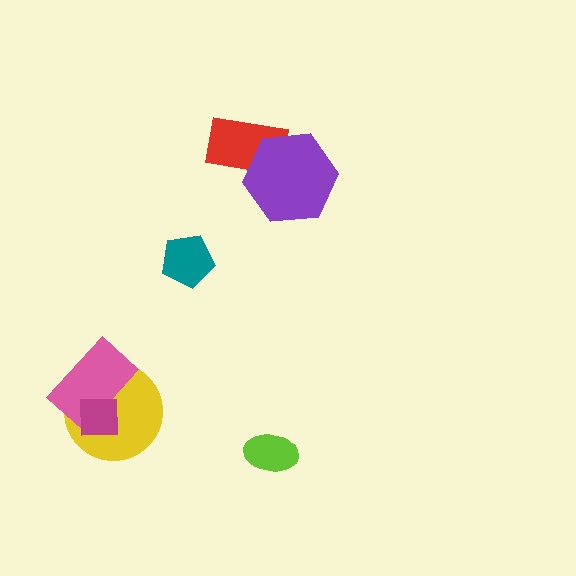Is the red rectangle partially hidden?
Yes, it is partially covered by another shape.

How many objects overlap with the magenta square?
2 objects overlap with the magenta square.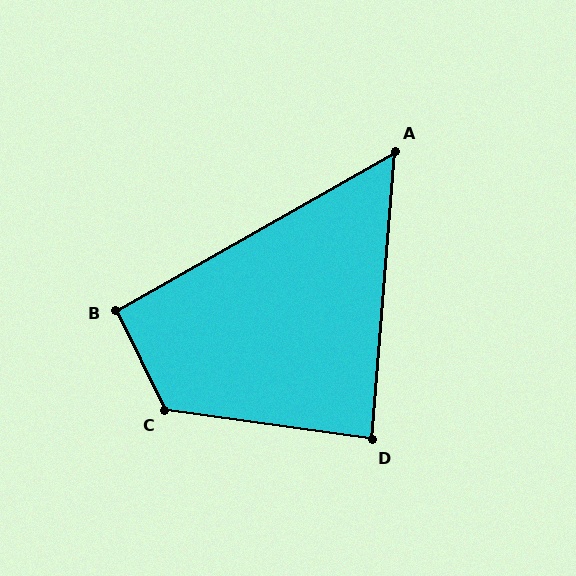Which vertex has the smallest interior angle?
A, at approximately 56 degrees.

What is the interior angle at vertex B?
Approximately 93 degrees (approximately right).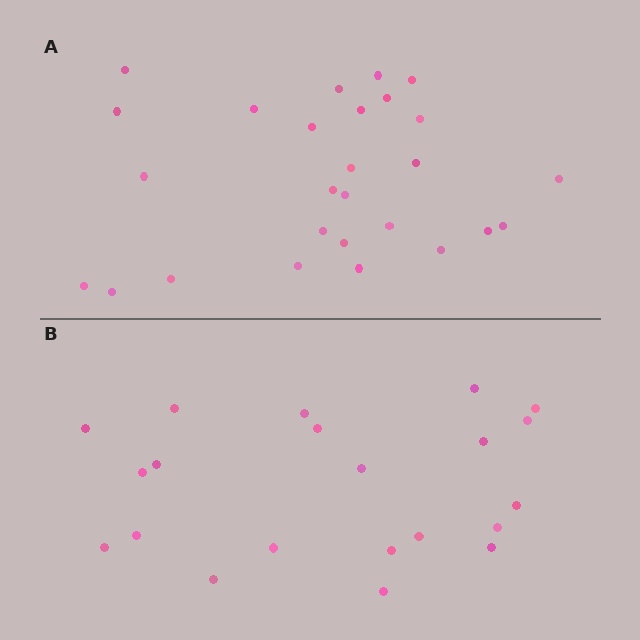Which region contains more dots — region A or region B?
Region A (the top region) has more dots.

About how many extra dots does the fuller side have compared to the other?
Region A has about 6 more dots than region B.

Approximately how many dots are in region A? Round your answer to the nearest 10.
About 30 dots. (The exact count is 27, which rounds to 30.)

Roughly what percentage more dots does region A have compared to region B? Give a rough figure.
About 30% more.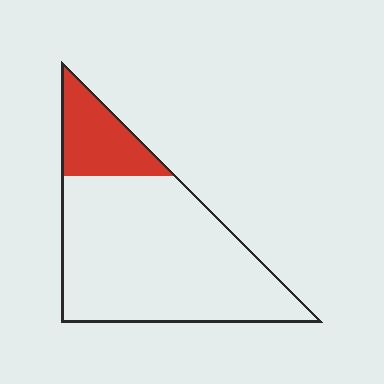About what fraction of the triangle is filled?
About one fifth (1/5).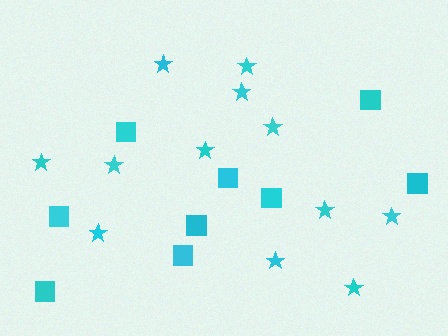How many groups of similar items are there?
There are 2 groups: one group of stars (12) and one group of squares (9).